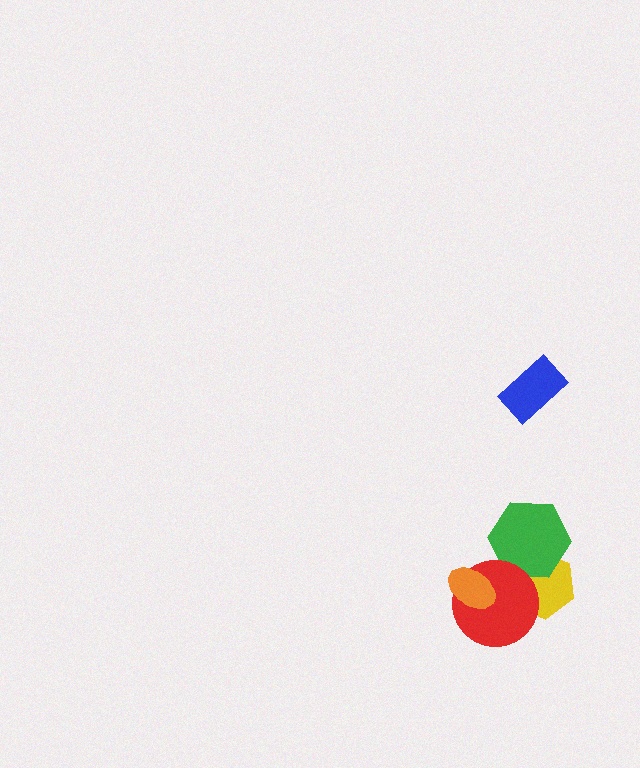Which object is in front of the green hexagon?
The red circle is in front of the green hexagon.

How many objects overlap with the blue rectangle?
0 objects overlap with the blue rectangle.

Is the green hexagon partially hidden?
Yes, it is partially covered by another shape.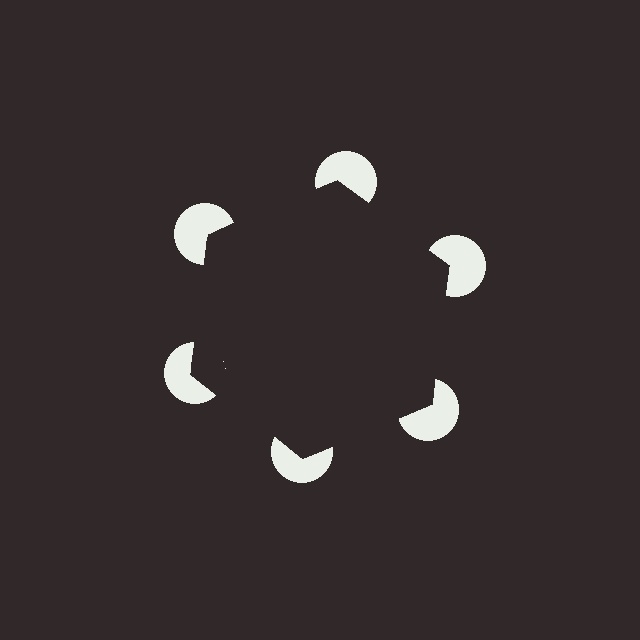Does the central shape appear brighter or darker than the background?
It typically appears slightly darker than the background, even though no actual brightness change is drawn.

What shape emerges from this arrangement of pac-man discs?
An illusory hexagon — its edges are inferred from the aligned wedge cuts in the pac-man discs, not physically drawn.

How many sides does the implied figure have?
6 sides.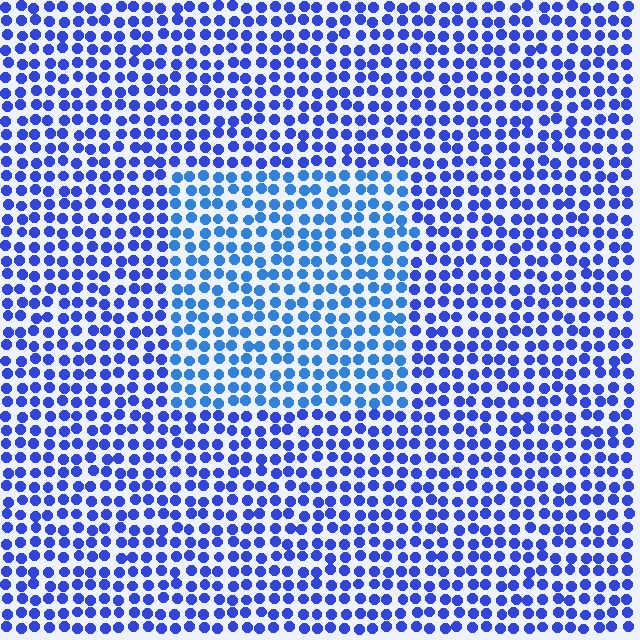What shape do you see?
I see a rectangle.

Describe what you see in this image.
The image is filled with small blue elements in a uniform arrangement. A rectangle-shaped region is visible where the elements are tinted to a slightly different hue, forming a subtle color boundary.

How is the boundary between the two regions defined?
The boundary is defined purely by a slight shift in hue (about 22 degrees). Spacing, size, and orientation are identical on both sides.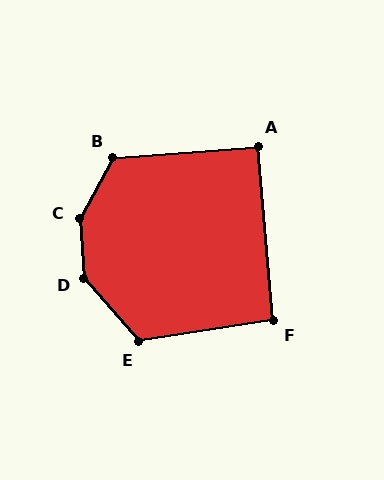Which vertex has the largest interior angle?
C, at approximately 147 degrees.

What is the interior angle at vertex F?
Approximately 94 degrees (approximately right).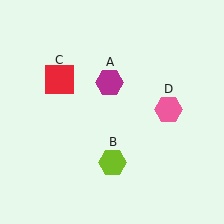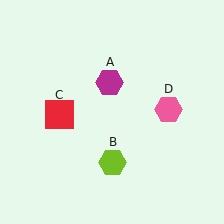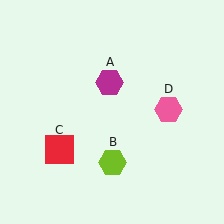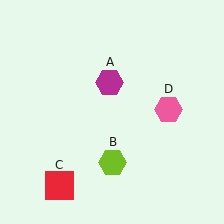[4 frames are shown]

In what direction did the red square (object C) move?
The red square (object C) moved down.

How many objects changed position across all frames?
1 object changed position: red square (object C).